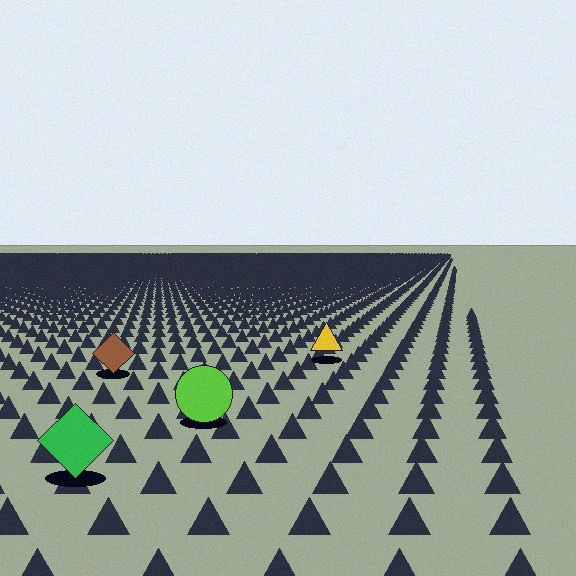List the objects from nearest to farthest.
From nearest to farthest: the green diamond, the lime circle, the brown diamond, the yellow triangle.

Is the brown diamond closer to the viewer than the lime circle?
No. The lime circle is closer — you can tell from the texture gradient: the ground texture is coarser near it.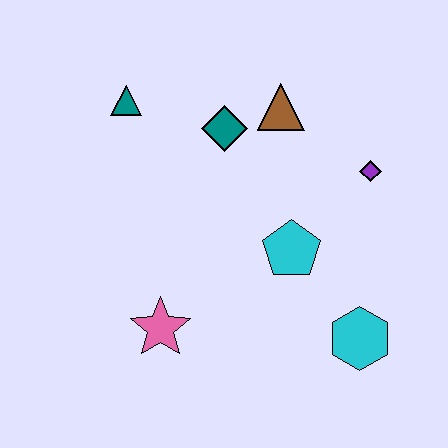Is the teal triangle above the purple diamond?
Yes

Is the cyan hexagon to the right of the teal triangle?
Yes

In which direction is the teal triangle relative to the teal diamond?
The teal triangle is to the left of the teal diamond.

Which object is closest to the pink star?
The cyan pentagon is closest to the pink star.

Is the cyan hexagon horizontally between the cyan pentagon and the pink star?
No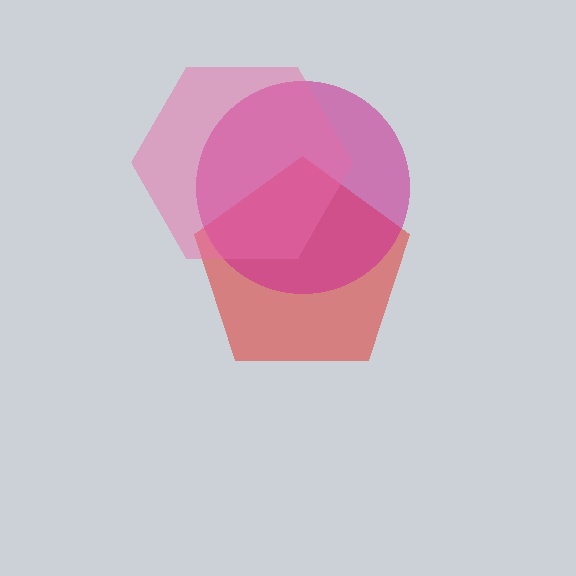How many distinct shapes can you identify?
There are 3 distinct shapes: a red pentagon, a magenta circle, a pink hexagon.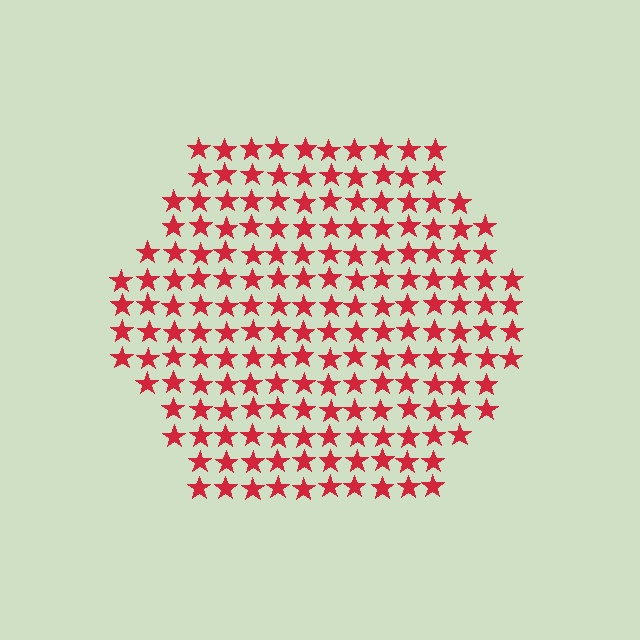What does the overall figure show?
The overall figure shows a hexagon.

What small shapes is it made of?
It is made of small stars.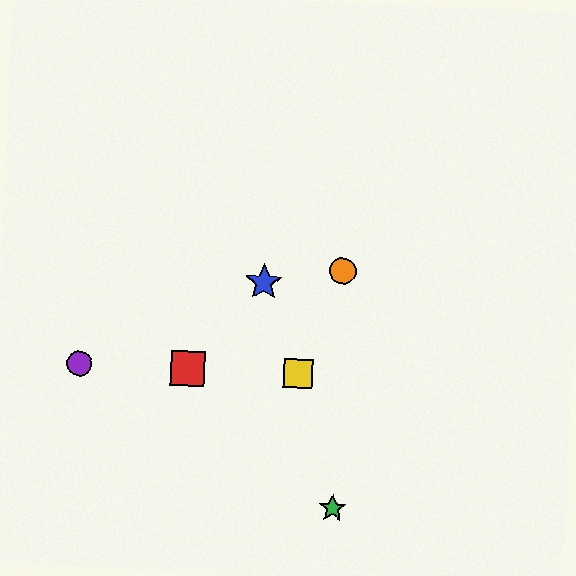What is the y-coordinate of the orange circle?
The orange circle is at y≈271.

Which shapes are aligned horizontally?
The red square, the yellow square, the purple circle are aligned horizontally.